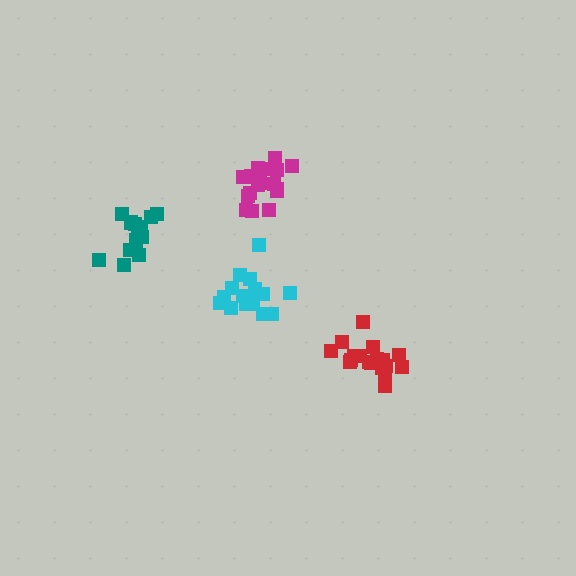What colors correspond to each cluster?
The clusters are colored: red, magenta, cyan, teal.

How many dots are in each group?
Group 1: 18 dots, Group 2: 18 dots, Group 3: 16 dots, Group 4: 14 dots (66 total).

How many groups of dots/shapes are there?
There are 4 groups.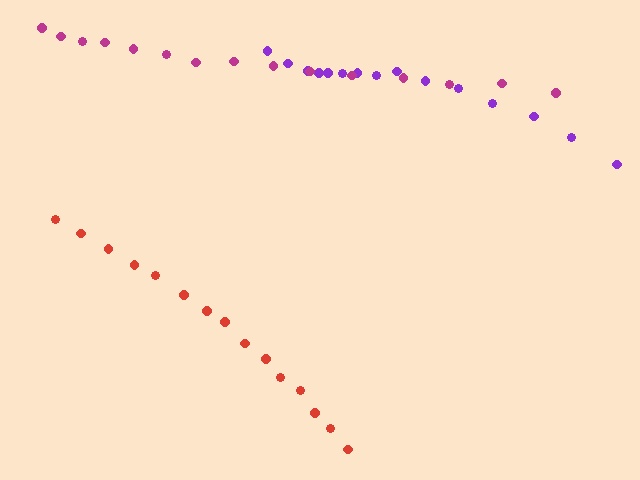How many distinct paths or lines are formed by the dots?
There are 3 distinct paths.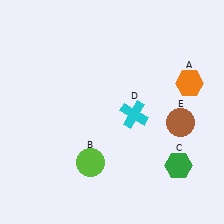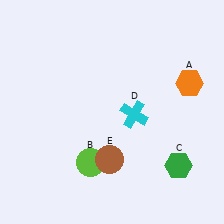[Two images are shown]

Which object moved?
The brown circle (E) moved left.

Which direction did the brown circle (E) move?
The brown circle (E) moved left.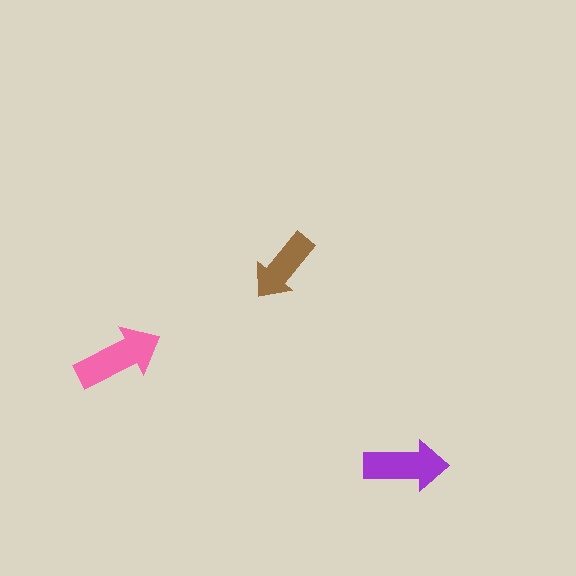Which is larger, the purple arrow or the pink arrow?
The pink one.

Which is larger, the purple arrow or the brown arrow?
The purple one.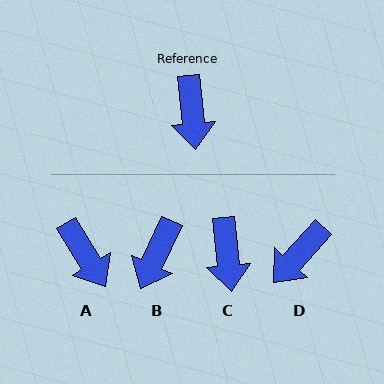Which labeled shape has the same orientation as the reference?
C.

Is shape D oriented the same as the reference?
No, it is off by about 48 degrees.